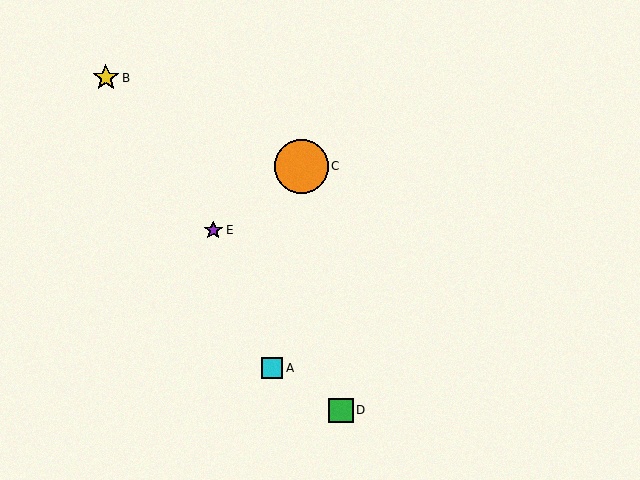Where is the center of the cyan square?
The center of the cyan square is at (272, 368).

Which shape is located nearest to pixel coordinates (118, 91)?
The yellow star (labeled B) at (106, 78) is nearest to that location.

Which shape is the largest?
The orange circle (labeled C) is the largest.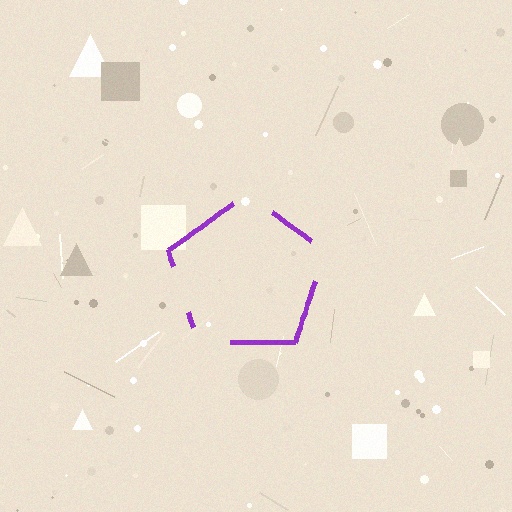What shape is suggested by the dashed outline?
The dashed outline suggests a pentagon.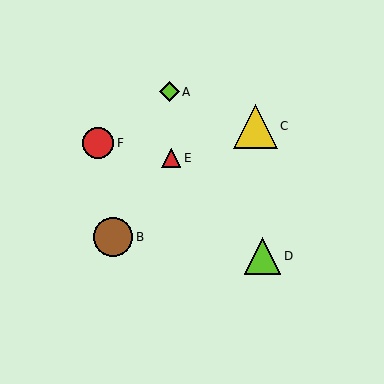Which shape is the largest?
The yellow triangle (labeled C) is the largest.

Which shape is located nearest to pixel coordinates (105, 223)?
The brown circle (labeled B) at (113, 237) is nearest to that location.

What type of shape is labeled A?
Shape A is a lime diamond.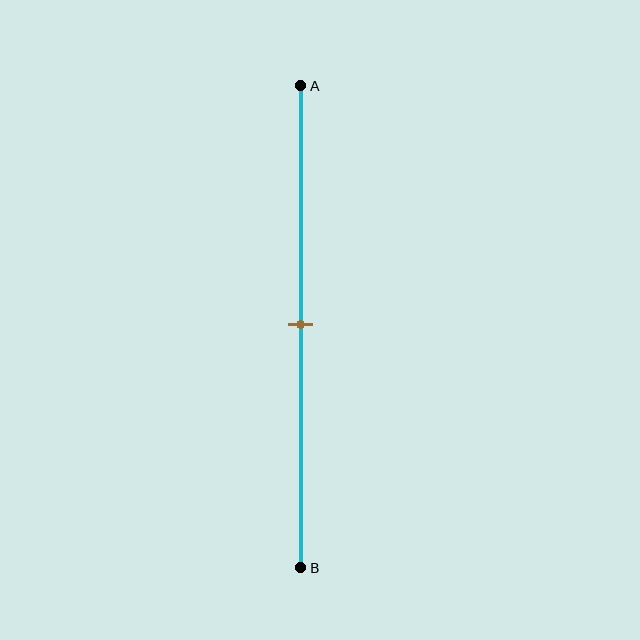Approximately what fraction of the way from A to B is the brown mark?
The brown mark is approximately 50% of the way from A to B.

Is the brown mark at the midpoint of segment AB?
Yes, the mark is approximately at the midpoint.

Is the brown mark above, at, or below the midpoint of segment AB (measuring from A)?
The brown mark is approximately at the midpoint of segment AB.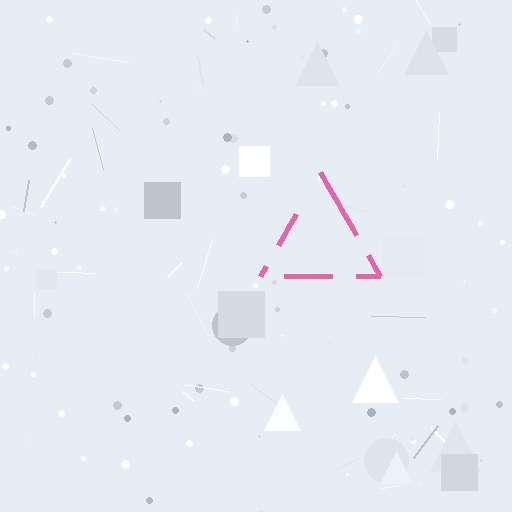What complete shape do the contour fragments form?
The contour fragments form a triangle.